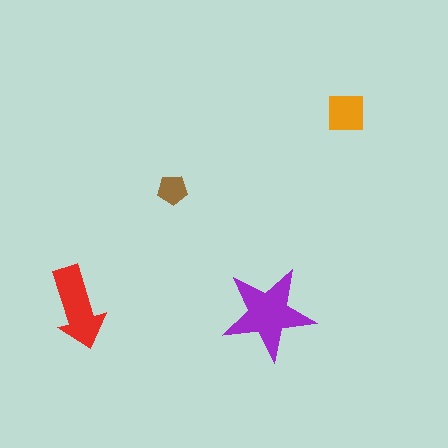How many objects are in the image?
There are 4 objects in the image.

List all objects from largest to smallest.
The purple star, the red arrow, the orange square, the brown pentagon.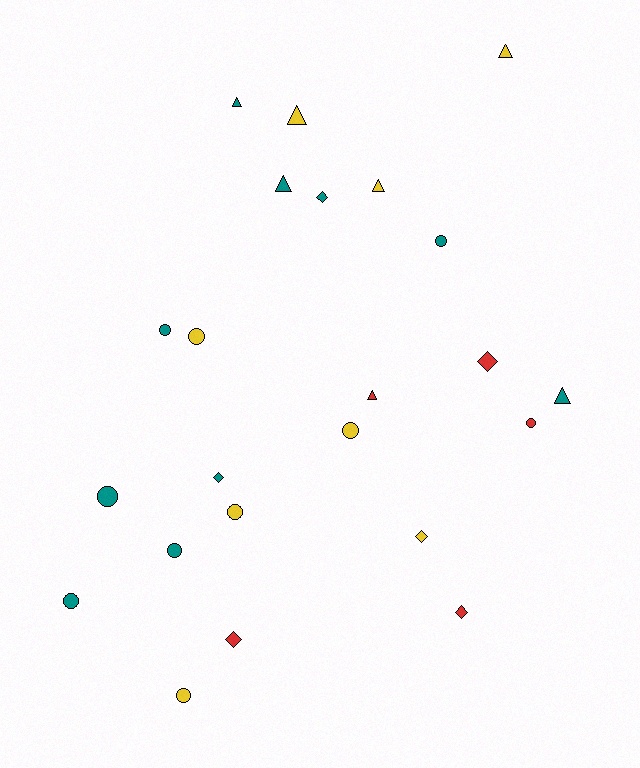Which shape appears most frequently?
Circle, with 10 objects.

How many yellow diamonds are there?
There is 1 yellow diamond.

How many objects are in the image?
There are 23 objects.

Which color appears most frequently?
Teal, with 10 objects.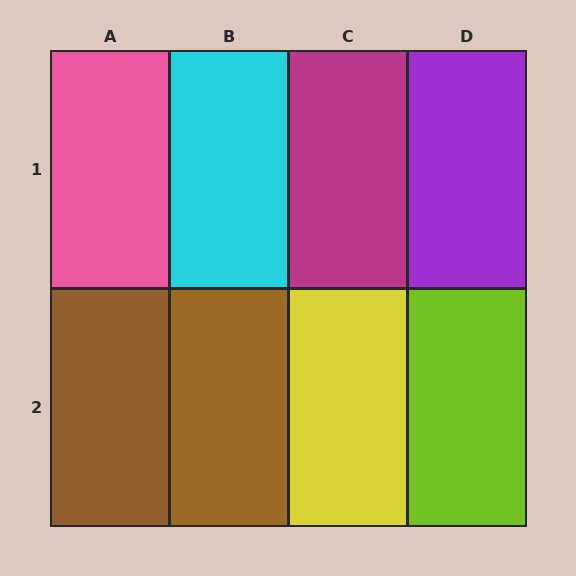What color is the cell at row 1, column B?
Cyan.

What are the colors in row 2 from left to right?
Brown, brown, yellow, lime.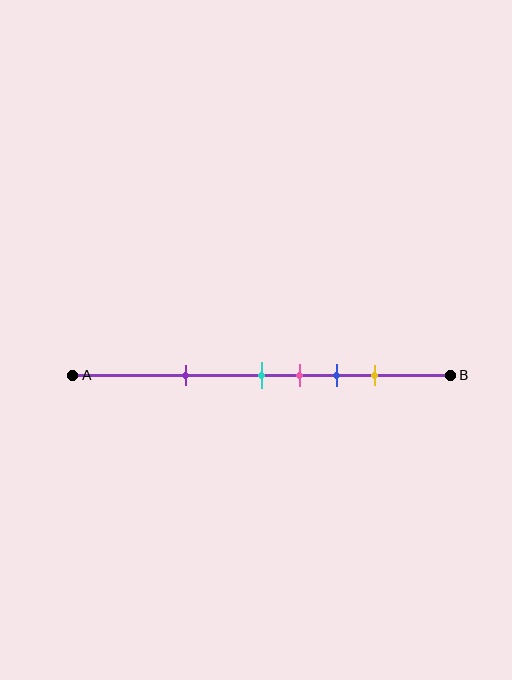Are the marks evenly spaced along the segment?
No, the marks are not evenly spaced.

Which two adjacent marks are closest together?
The cyan and pink marks are the closest adjacent pair.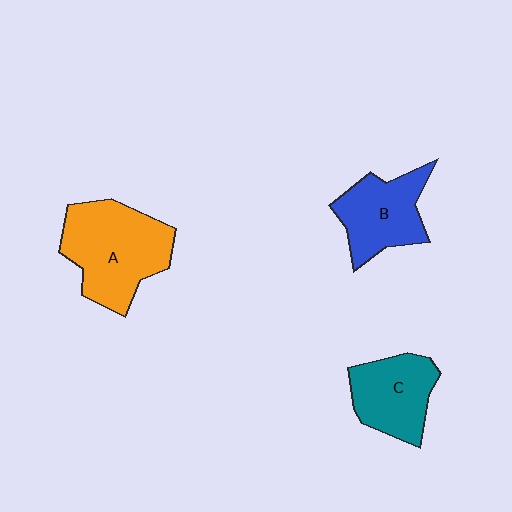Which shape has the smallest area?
Shape C (teal).